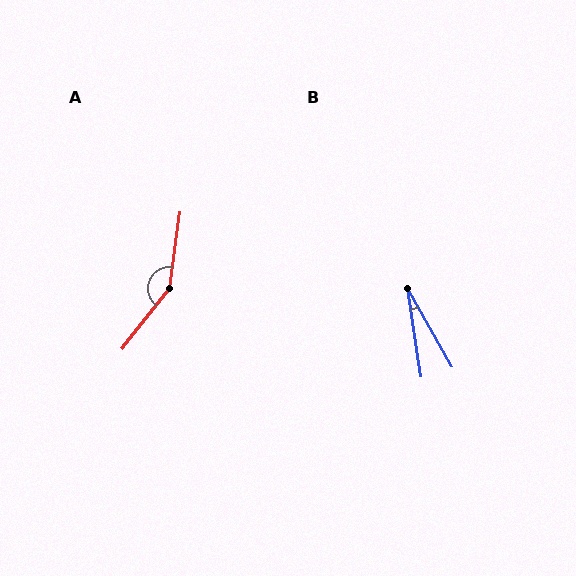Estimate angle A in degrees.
Approximately 150 degrees.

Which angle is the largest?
A, at approximately 150 degrees.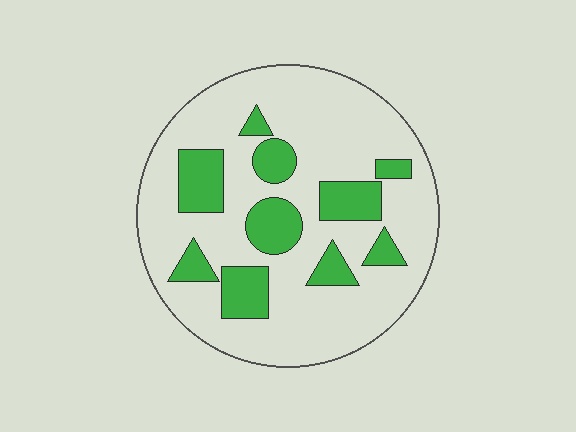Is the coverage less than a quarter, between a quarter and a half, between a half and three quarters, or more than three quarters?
Less than a quarter.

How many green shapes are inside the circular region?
10.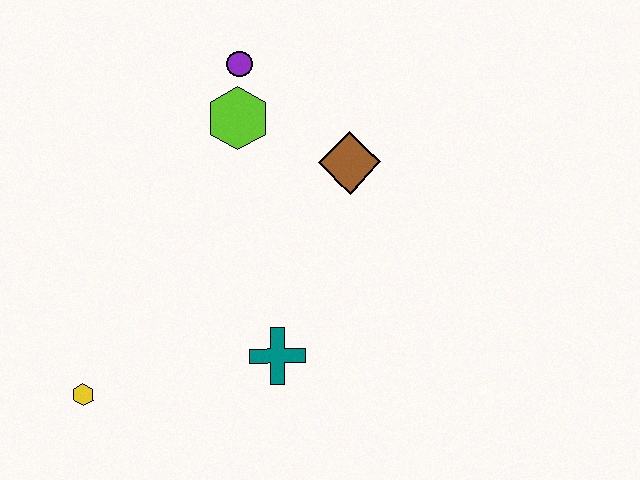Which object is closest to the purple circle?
The lime hexagon is closest to the purple circle.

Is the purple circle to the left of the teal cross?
Yes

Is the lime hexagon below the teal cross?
No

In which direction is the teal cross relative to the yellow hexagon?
The teal cross is to the right of the yellow hexagon.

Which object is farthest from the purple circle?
The yellow hexagon is farthest from the purple circle.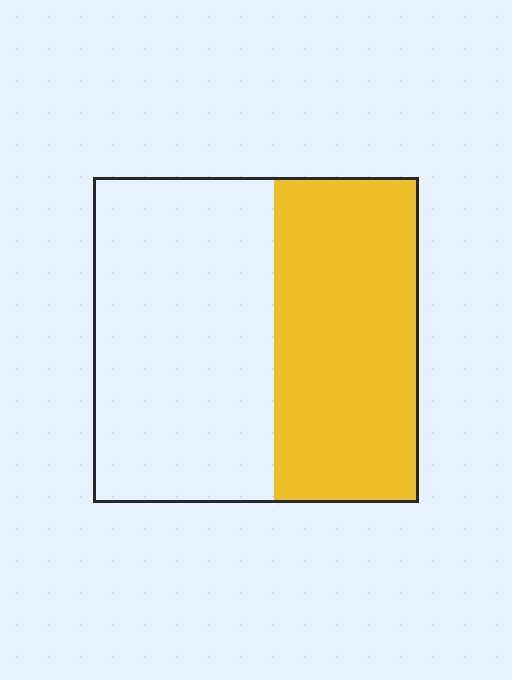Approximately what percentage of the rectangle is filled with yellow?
Approximately 45%.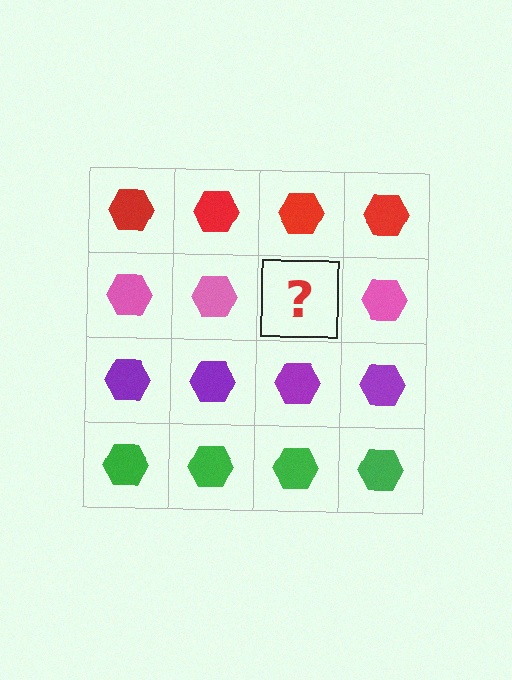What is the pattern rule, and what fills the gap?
The rule is that each row has a consistent color. The gap should be filled with a pink hexagon.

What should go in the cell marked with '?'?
The missing cell should contain a pink hexagon.